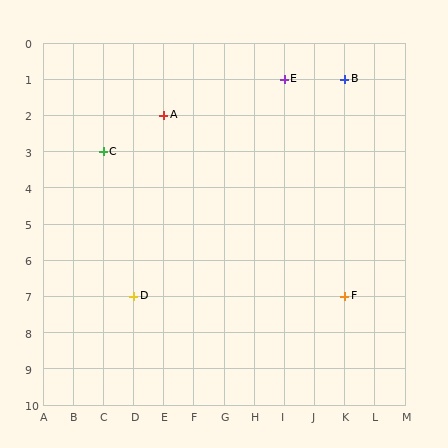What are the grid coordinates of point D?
Point D is at grid coordinates (D, 7).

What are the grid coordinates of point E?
Point E is at grid coordinates (I, 1).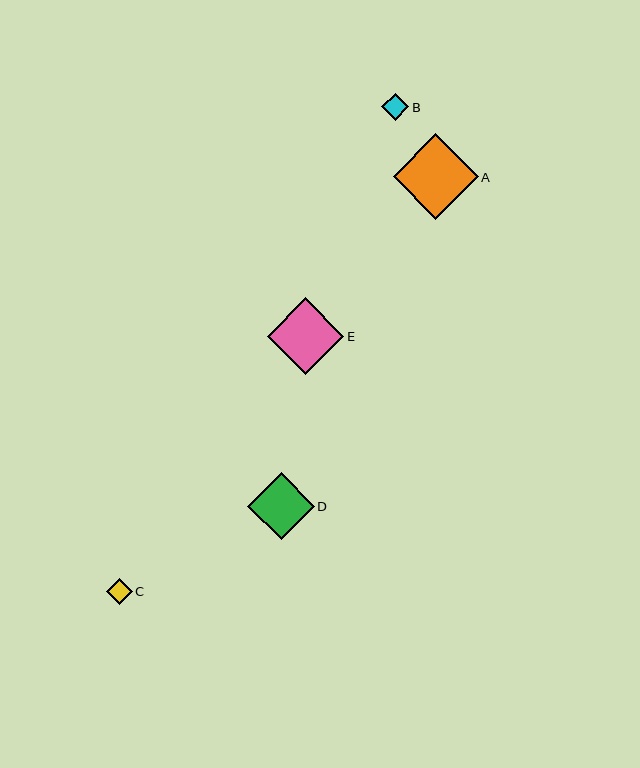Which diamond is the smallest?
Diamond C is the smallest with a size of approximately 26 pixels.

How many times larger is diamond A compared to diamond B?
Diamond A is approximately 3.2 times the size of diamond B.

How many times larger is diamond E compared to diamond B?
Diamond E is approximately 2.8 times the size of diamond B.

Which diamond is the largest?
Diamond A is the largest with a size of approximately 85 pixels.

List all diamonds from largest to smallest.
From largest to smallest: A, E, D, B, C.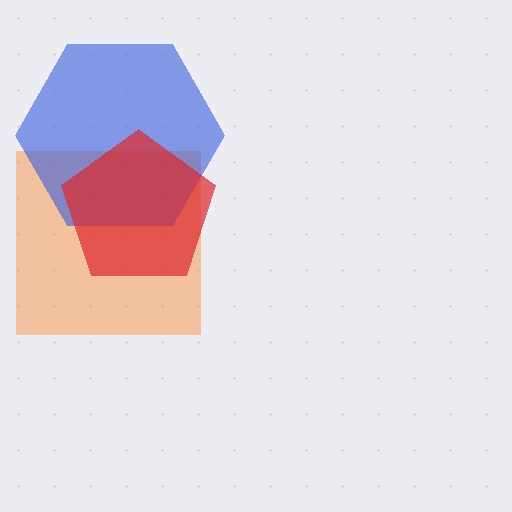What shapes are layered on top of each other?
The layered shapes are: an orange square, a blue hexagon, a red pentagon.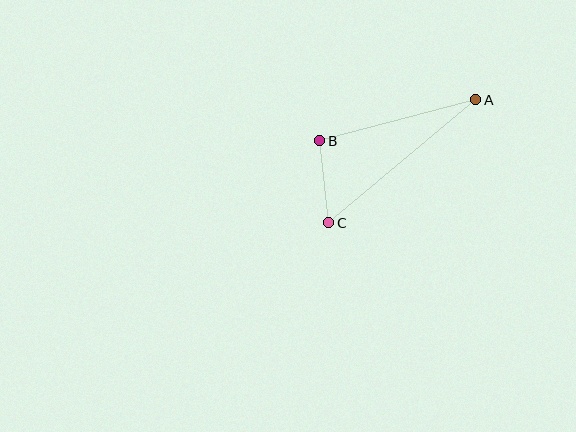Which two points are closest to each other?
Points B and C are closest to each other.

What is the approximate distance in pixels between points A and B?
The distance between A and B is approximately 161 pixels.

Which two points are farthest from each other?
Points A and C are farthest from each other.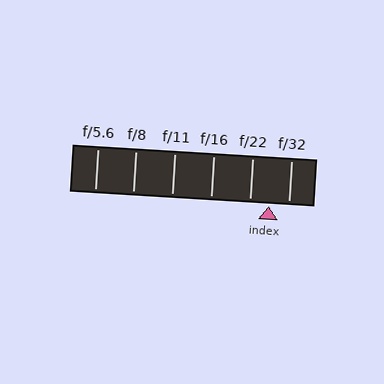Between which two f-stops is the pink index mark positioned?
The index mark is between f/22 and f/32.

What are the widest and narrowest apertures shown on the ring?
The widest aperture shown is f/5.6 and the narrowest is f/32.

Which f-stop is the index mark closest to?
The index mark is closest to f/22.